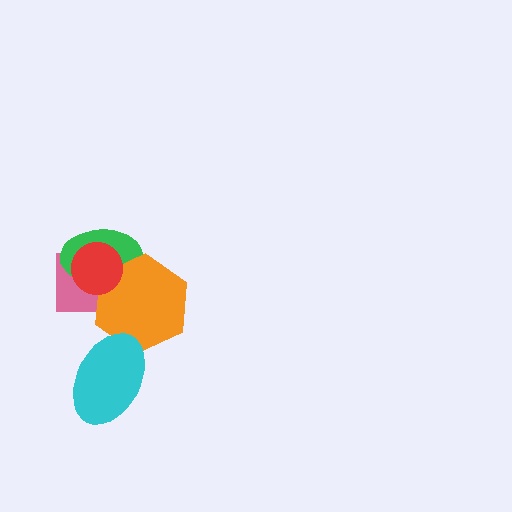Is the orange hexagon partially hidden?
Yes, it is partially covered by another shape.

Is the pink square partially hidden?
Yes, it is partially covered by another shape.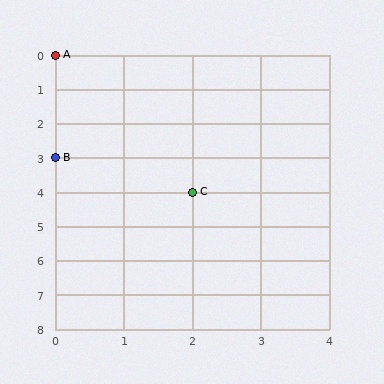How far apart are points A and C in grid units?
Points A and C are 2 columns and 4 rows apart (about 4.5 grid units diagonally).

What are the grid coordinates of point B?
Point B is at grid coordinates (0, 3).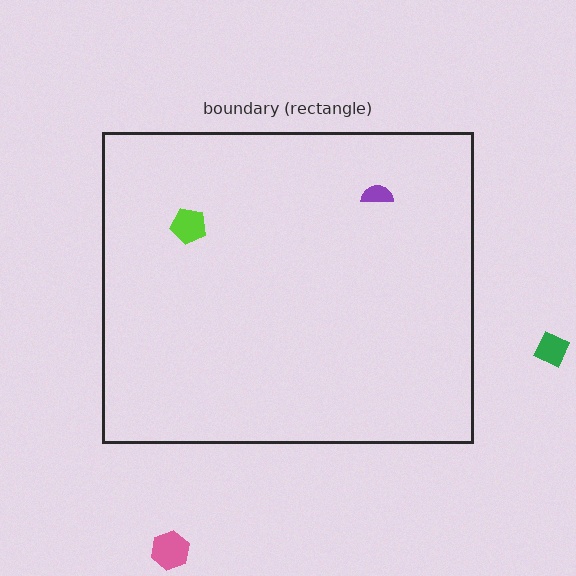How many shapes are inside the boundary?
2 inside, 2 outside.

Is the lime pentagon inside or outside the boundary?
Inside.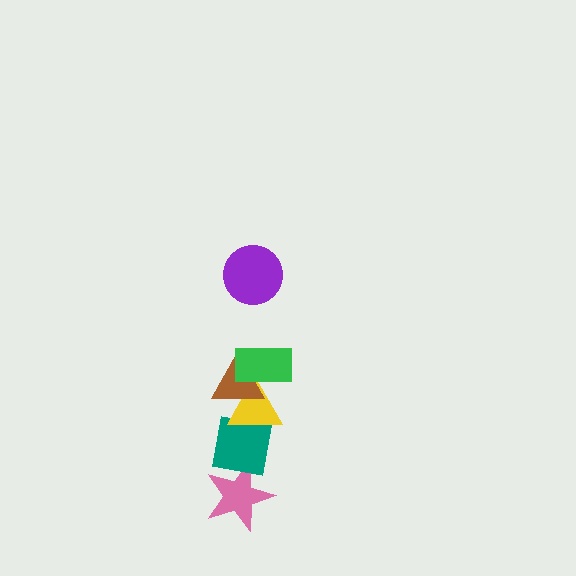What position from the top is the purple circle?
The purple circle is 1st from the top.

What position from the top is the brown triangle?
The brown triangle is 3rd from the top.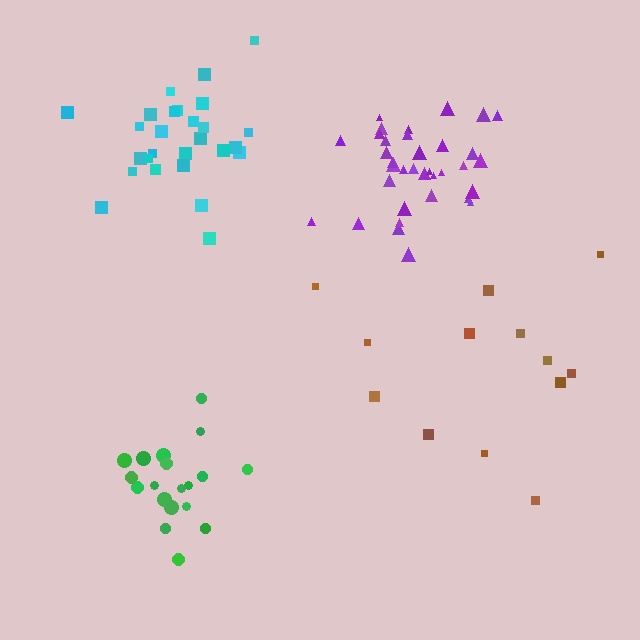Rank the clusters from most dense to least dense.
green, purple, cyan, brown.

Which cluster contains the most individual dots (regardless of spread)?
Purple (35).